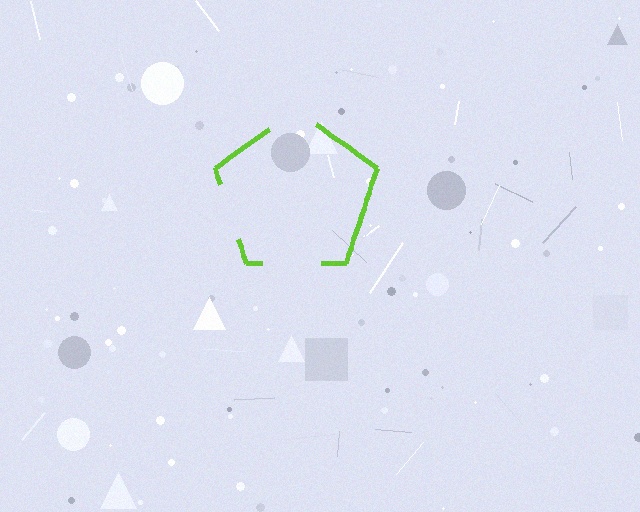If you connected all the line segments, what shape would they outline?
They would outline a pentagon.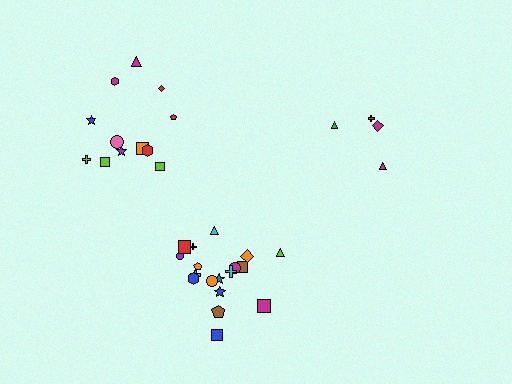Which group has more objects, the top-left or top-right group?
The top-left group.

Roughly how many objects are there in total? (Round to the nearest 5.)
Roughly 35 objects in total.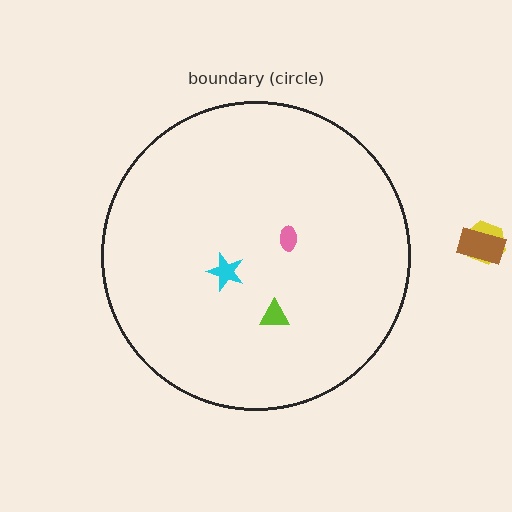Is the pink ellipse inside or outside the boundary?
Inside.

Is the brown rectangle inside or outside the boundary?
Outside.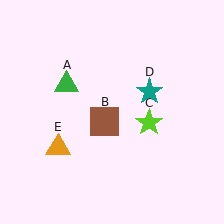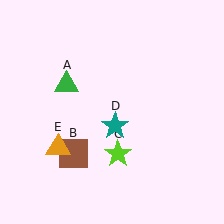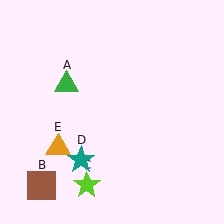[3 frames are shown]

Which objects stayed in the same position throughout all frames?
Green triangle (object A) and orange triangle (object E) remained stationary.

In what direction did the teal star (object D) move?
The teal star (object D) moved down and to the left.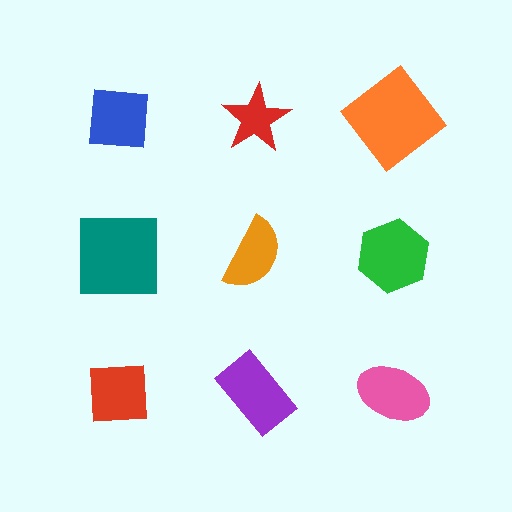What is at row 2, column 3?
A green hexagon.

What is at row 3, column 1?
A red square.